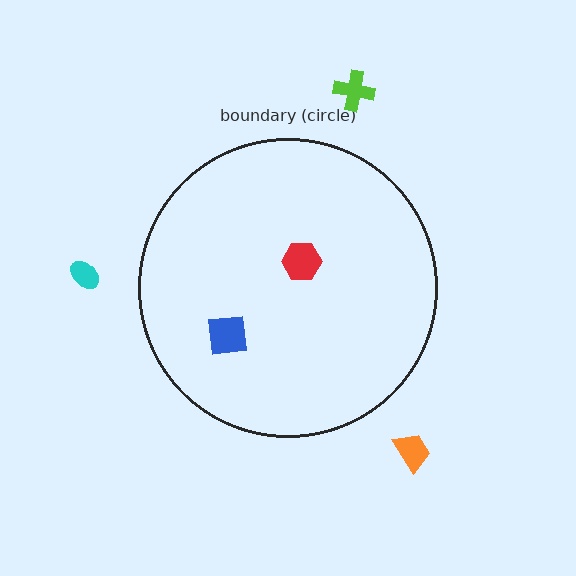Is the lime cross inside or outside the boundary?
Outside.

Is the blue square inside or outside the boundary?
Inside.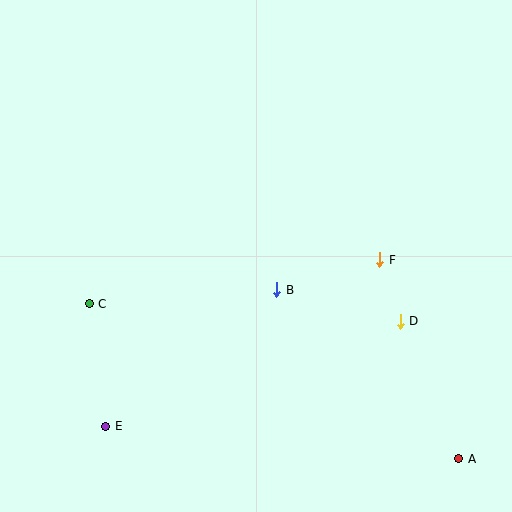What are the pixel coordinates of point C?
Point C is at (89, 304).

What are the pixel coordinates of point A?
Point A is at (459, 459).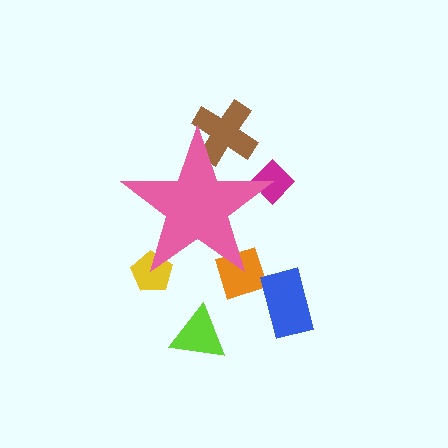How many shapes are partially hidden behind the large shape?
4 shapes are partially hidden.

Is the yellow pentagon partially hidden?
Yes, the yellow pentagon is partially hidden behind the pink star.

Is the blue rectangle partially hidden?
No, the blue rectangle is fully visible.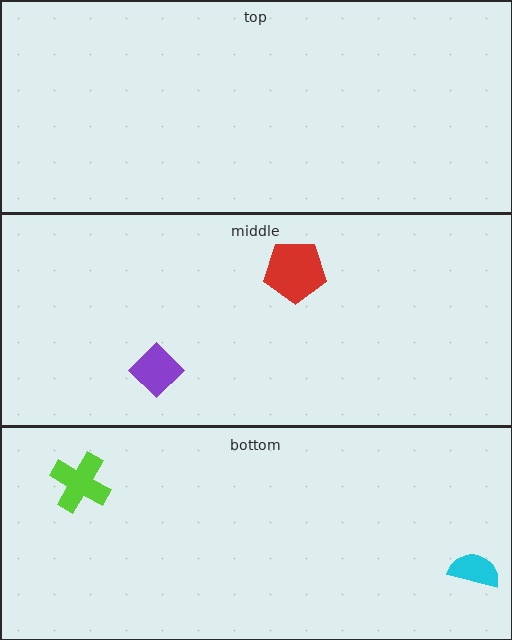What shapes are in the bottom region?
The cyan semicircle, the lime cross.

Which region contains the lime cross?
The bottom region.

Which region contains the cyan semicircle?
The bottom region.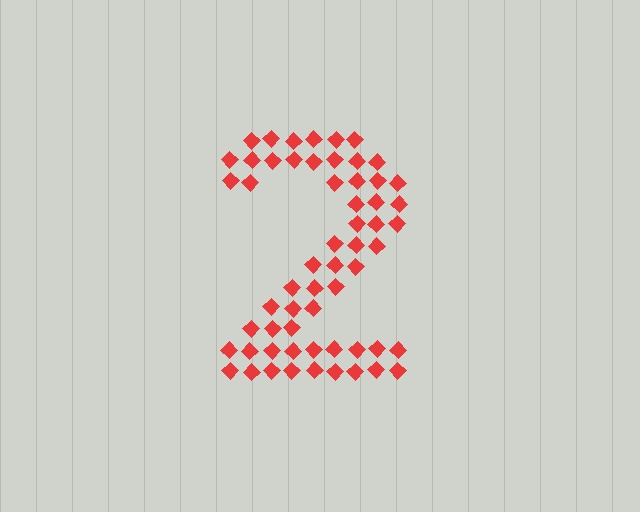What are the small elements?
The small elements are diamonds.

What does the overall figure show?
The overall figure shows the digit 2.